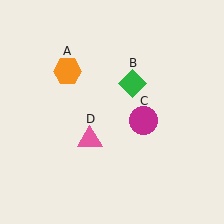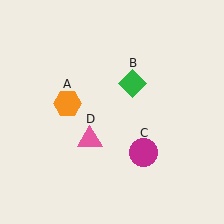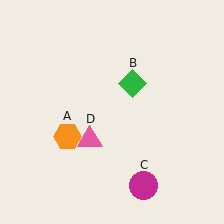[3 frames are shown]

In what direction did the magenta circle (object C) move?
The magenta circle (object C) moved down.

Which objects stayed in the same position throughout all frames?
Green diamond (object B) and pink triangle (object D) remained stationary.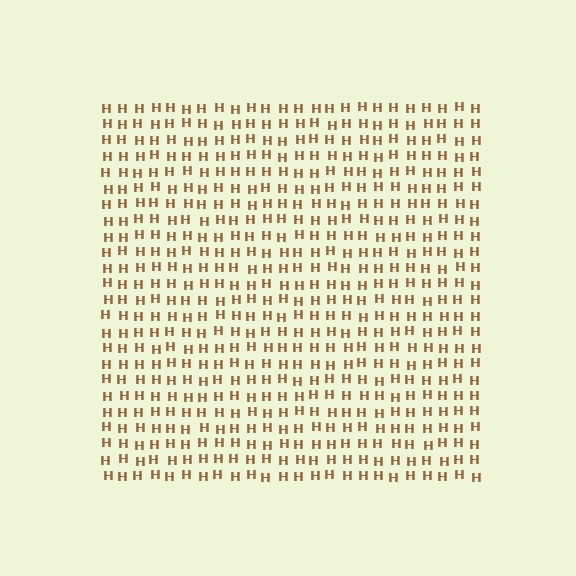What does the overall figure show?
The overall figure shows a square.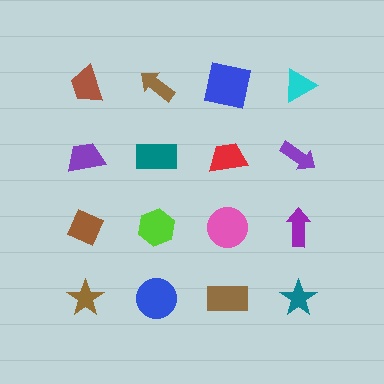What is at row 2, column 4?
A purple arrow.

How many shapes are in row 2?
4 shapes.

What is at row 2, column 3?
A red trapezoid.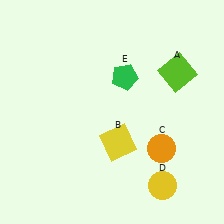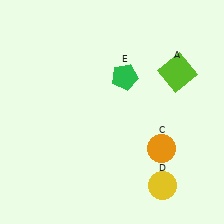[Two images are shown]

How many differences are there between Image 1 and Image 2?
There is 1 difference between the two images.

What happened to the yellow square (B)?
The yellow square (B) was removed in Image 2. It was in the bottom-right area of Image 1.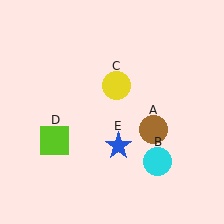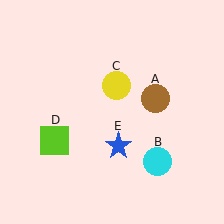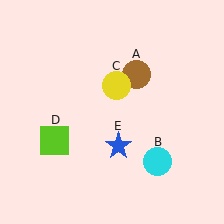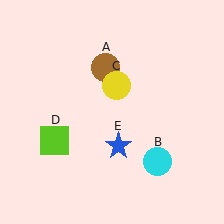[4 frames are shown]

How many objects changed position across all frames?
1 object changed position: brown circle (object A).